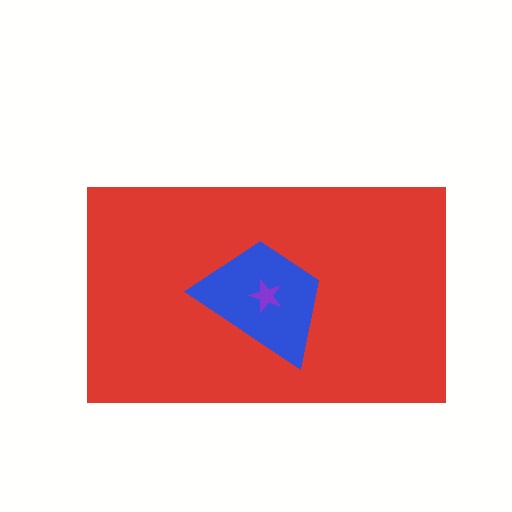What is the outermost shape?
The red rectangle.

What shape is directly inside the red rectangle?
The blue trapezoid.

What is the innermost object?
The purple star.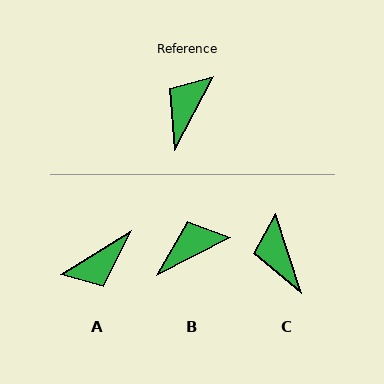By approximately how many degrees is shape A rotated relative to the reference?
Approximately 149 degrees counter-clockwise.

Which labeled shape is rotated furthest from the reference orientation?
A, about 149 degrees away.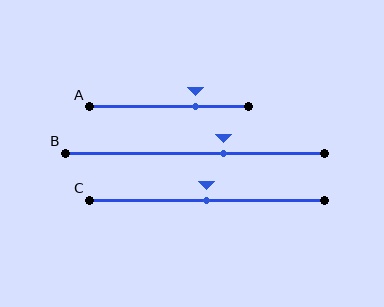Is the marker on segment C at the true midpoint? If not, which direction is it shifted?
Yes, the marker on segment C is at the true midpoint.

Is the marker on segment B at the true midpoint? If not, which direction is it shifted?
No, the marker on segment B is shifted to the right by about 11% of the segment length.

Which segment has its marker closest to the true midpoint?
Segment C has its marker closest to the true midpoint.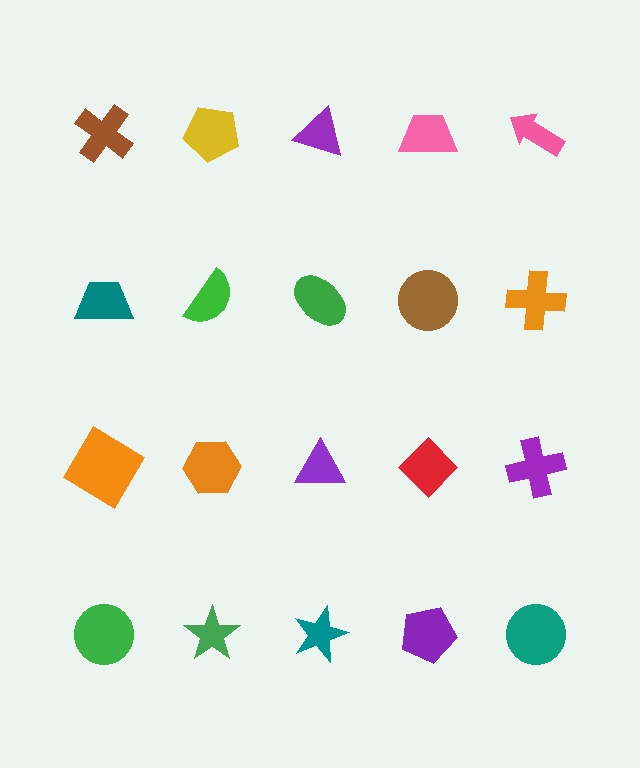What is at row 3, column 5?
A purple cross.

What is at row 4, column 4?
A purple pentagon.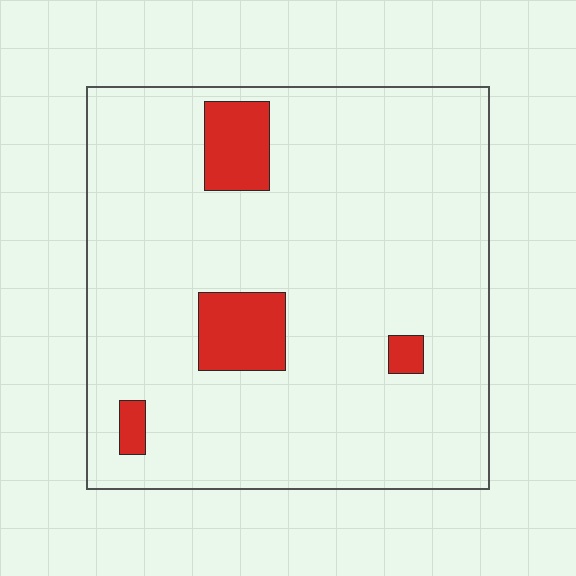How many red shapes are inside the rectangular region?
4.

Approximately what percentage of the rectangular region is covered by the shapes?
Approximately 10%.